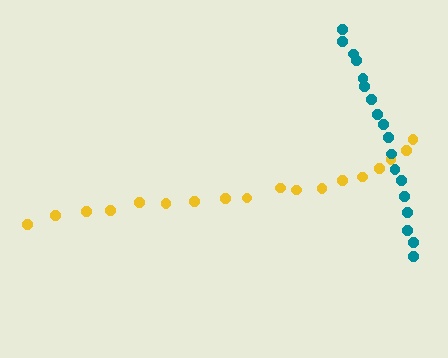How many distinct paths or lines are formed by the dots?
There are 2 distinct paths.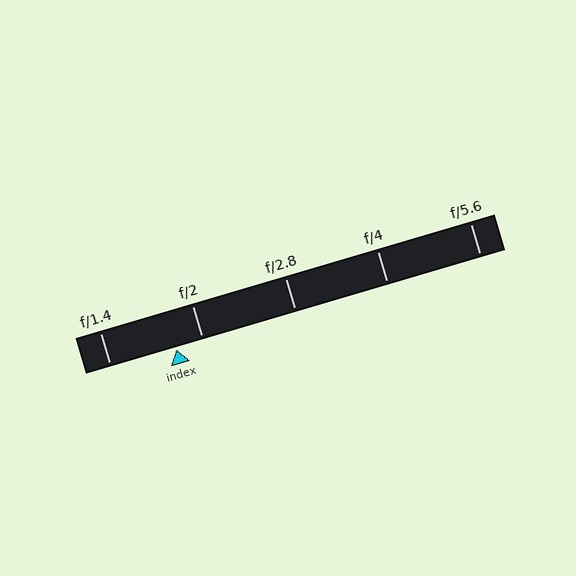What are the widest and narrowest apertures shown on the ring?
The widest aperture shown is f/1.4 and the narrowest is f/5.6.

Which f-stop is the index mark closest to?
The index mark is closest to f/2.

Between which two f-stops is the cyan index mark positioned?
The index mark is between f/1.4 and f/2.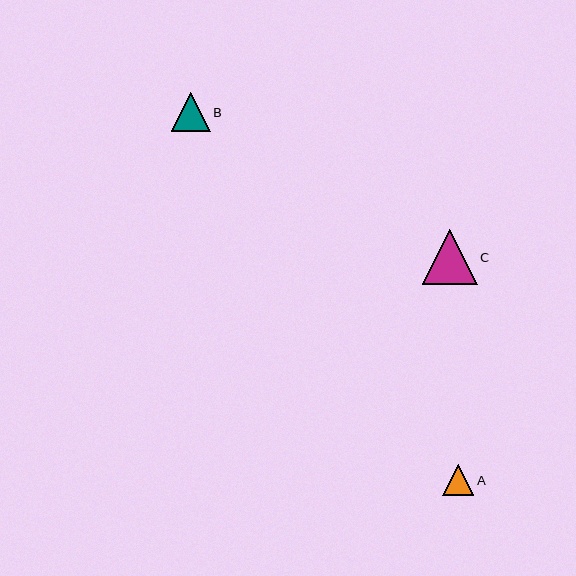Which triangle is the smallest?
Triangle A is the smallest with a size of approximately 32 pixels.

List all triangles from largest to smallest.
From largest to smallest: C, B, A.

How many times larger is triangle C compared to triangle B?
Triangle C is approximately 1.4 times the size of triangle B.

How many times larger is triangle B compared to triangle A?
Triangle B is approximately 1.2 times the size of triangle A.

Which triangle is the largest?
Triangle C is the largest with a size of approximately 55 pixels.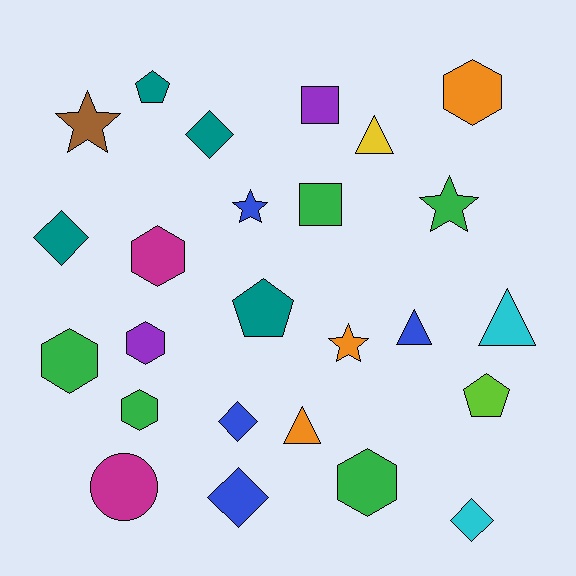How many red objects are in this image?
There are no red objects.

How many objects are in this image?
There are 25 objects.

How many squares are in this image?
There are 2 squares.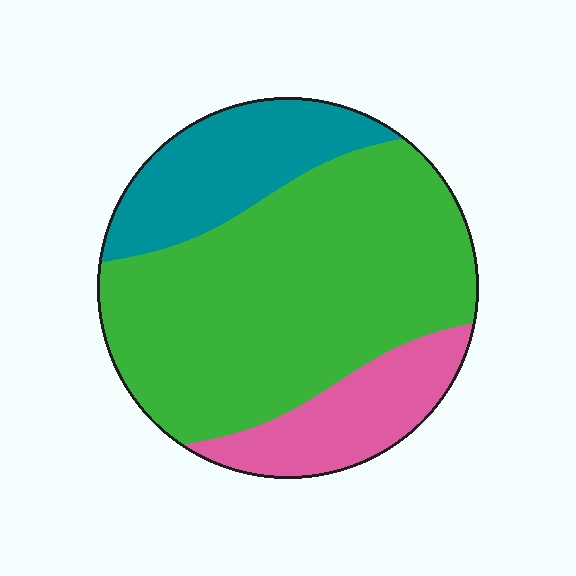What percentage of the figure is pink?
Pink takes up about one sixth (1/6) of the figure.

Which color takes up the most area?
Green, at roughly 65%.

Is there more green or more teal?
Green.